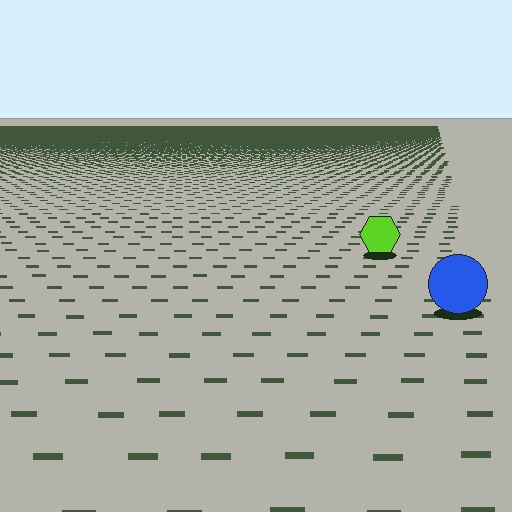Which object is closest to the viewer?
The blue circle is closest. The texture marks near it are larger and more spread out.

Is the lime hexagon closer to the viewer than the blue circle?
No. The blue circle is closer — you can tell from the texture gradient: the ground texture is coarser near it.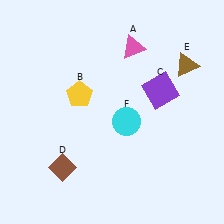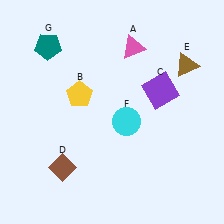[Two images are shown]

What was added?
A teal pentagon (G) was added in Image 2.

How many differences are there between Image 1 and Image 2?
There is 1 difference between the two images.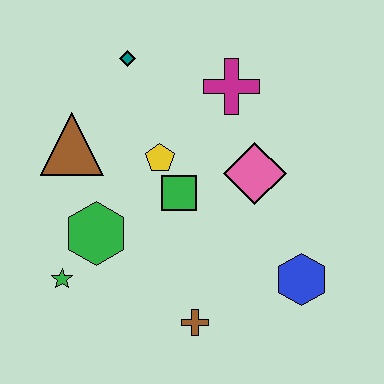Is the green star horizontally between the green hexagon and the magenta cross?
No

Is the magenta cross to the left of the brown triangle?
No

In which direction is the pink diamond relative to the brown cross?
The pink diamond is above the brown cross.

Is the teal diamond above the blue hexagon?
Yes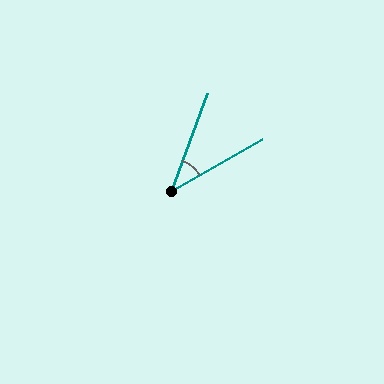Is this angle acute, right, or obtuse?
It is acute.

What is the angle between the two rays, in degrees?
Approximately 40 degrees.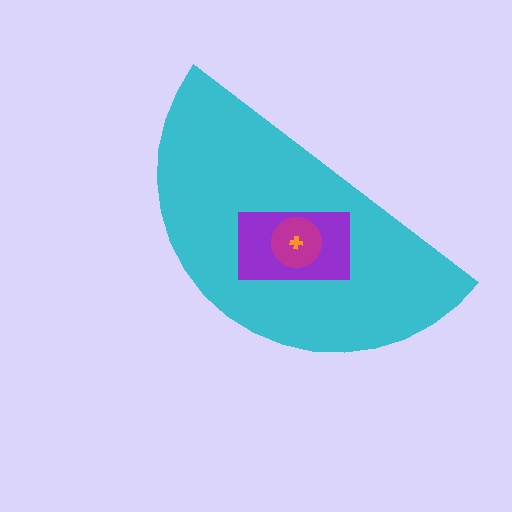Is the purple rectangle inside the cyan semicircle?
Yes.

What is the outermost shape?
The cyan semicircle.